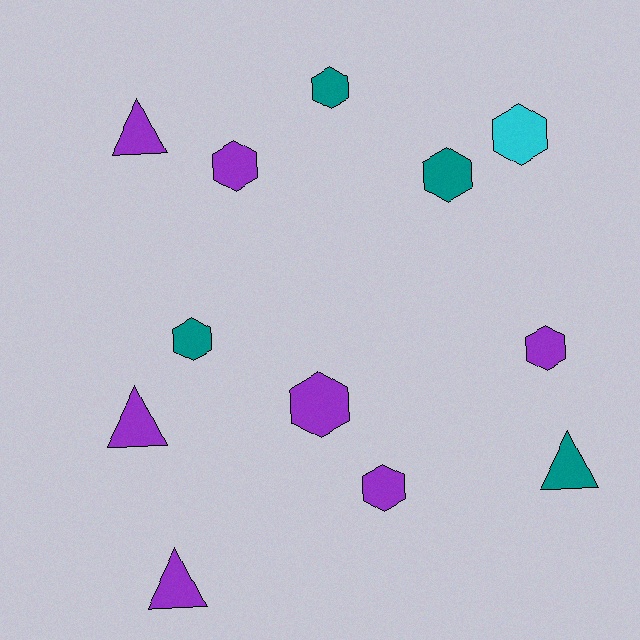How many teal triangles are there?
There is 1 teal triangle.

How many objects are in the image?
There are 12 objects.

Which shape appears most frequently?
Hexagon, with 8 objects.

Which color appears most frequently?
Purple, with 7 objects.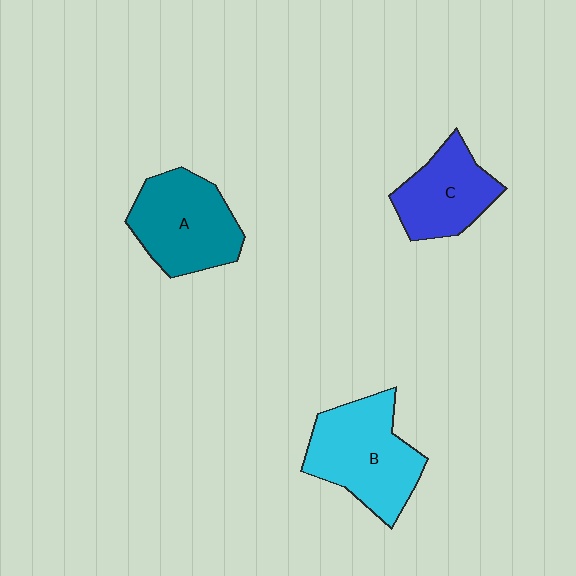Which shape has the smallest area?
Shape C (blue).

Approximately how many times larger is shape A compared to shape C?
Approximately 1.2 times.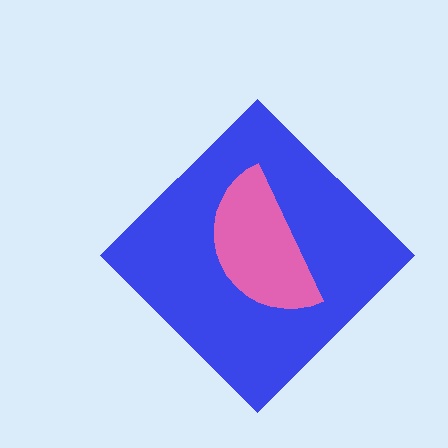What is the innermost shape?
The pink semicircle.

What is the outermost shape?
The blue diamond.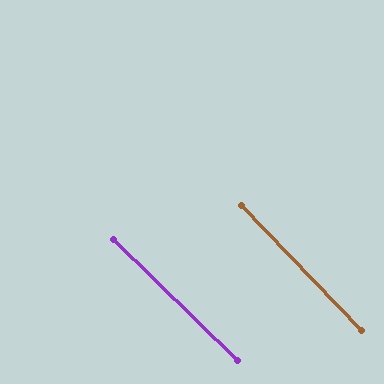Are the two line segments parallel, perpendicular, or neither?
Parallel — their directions differ by only 1.8°.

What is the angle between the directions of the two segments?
Approximately 2 degrees.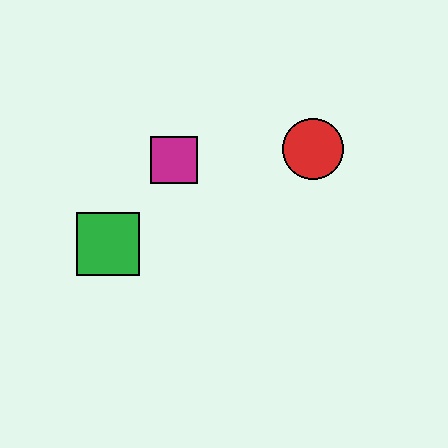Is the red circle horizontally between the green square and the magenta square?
No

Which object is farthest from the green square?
The red circle is farthest from the green square.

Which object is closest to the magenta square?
The green square is closest to the magenta square.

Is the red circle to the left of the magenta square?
No